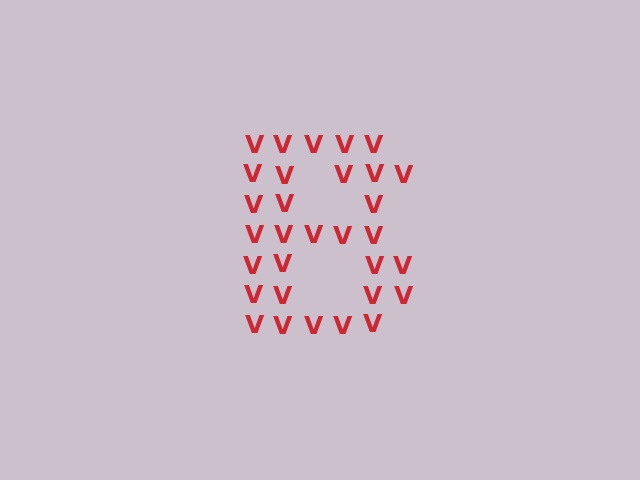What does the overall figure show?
The overall figure shows the letter B.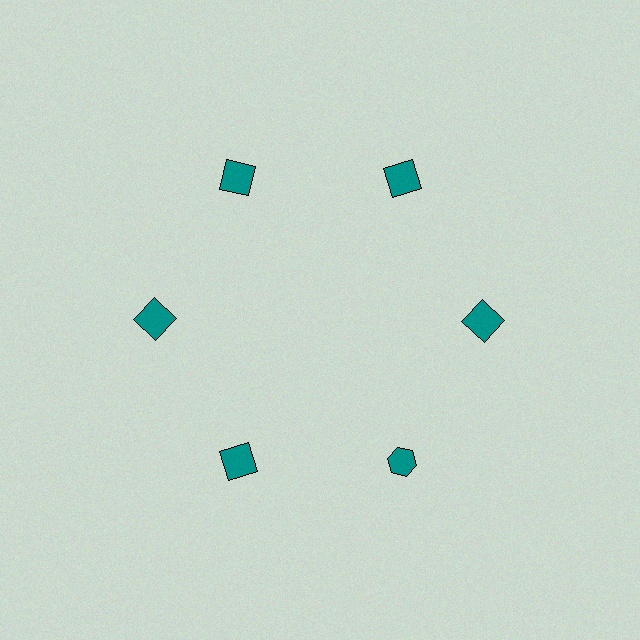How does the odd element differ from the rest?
It has a different shape: hexagon instead of square.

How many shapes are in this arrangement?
There are 6 shapes arranged in a ring pattern.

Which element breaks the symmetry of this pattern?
The teal hexagon at roughly the 5 o'clock position breaks the symmetry. All other shapes are teal squares.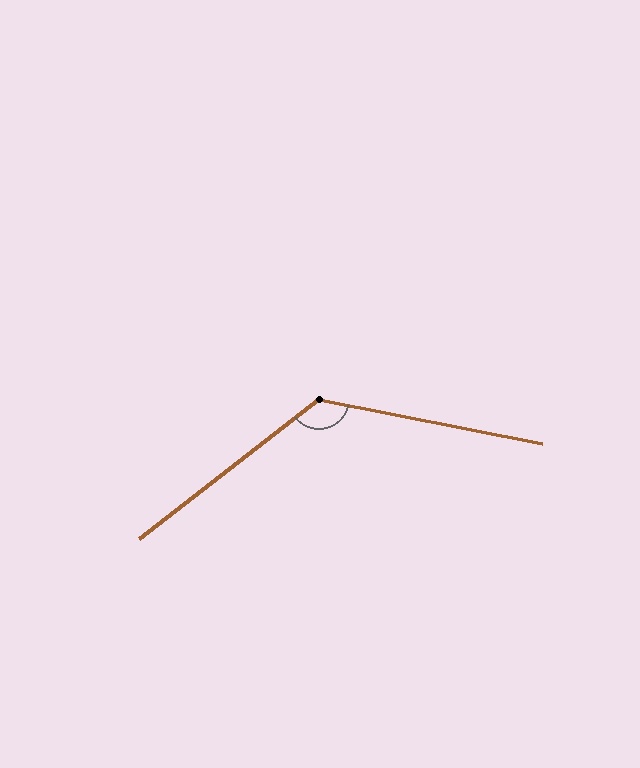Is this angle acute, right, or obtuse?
It is obtuse.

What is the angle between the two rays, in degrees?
Approximately 131 degrees.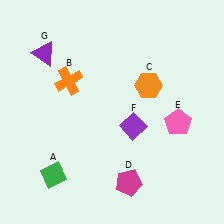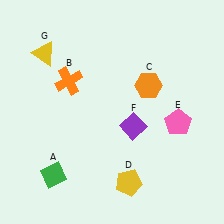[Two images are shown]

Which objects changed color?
D changed from magenta to yellow. G changed from purple to yellow.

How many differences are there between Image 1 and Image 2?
There are 2 differences between the two images.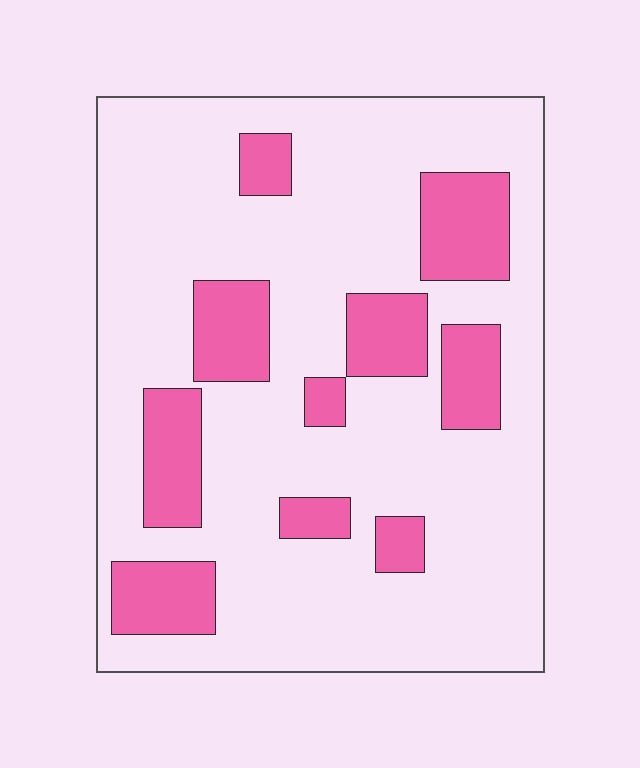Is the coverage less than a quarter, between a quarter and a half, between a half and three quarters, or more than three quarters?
Less than a quarter.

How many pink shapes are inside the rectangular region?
10.